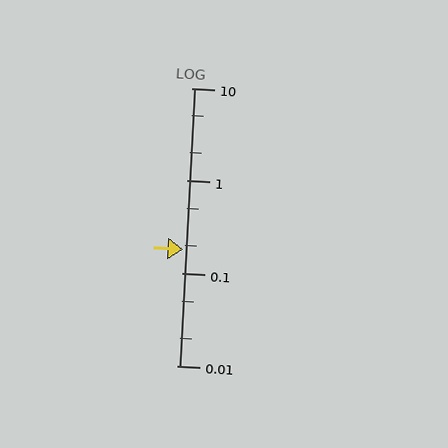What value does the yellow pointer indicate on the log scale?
The pointer indicates approximately 0.18.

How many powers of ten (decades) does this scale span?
The scale spans 3 decades, from 0.01 to 10.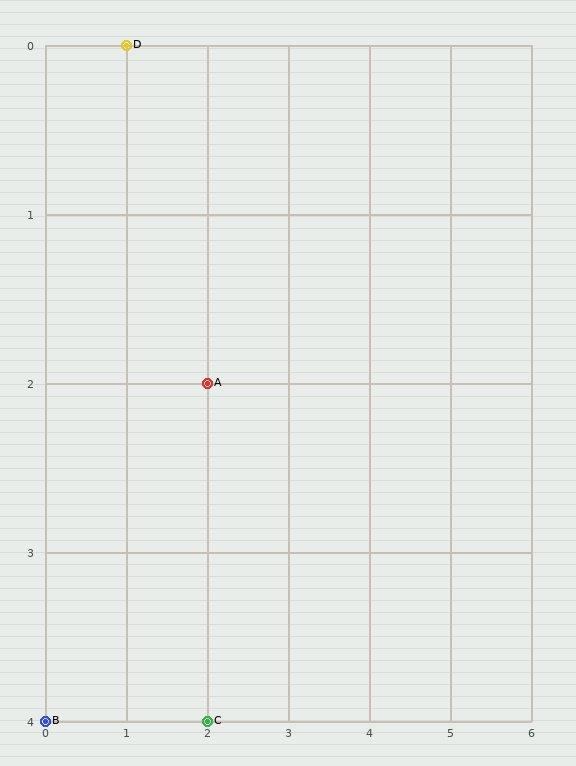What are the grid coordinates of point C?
Point C is at grid coordinates (2, 4).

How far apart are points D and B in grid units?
Points D and B are 1 column and 4 rows apart (about 4.1 grid units diagonally).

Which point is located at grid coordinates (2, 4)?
Point C is at (2, 4).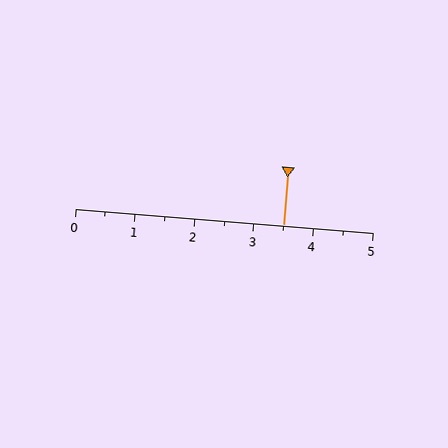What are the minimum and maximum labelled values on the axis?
The axis runs from 0 to 5.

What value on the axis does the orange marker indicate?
The marker indicates approximately 3.5.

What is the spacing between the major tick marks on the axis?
The major ticks are spaced 1 apart.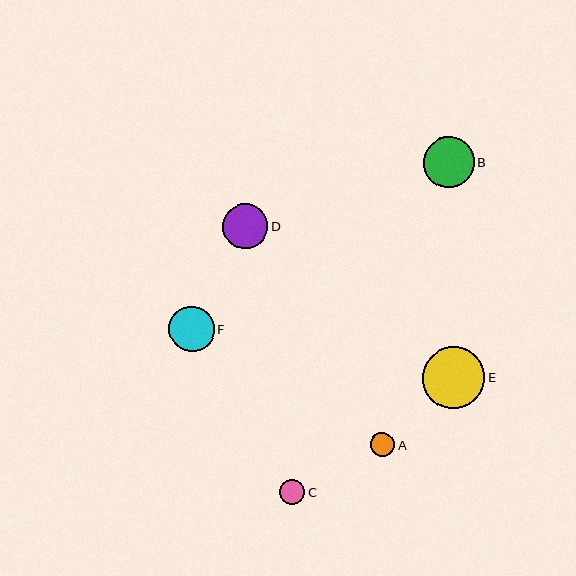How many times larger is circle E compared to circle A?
Circle E is approximately 2.6 times the size of circle A.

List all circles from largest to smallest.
From largest to smallest: E, B, F, D, C, A.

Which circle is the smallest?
Circle A is the smallest with a size of approximately 24 pixels.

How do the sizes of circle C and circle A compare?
Circle C and circle A are approximately the same size.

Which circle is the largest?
Circle E is the largest with a size of approximately 62 pixels.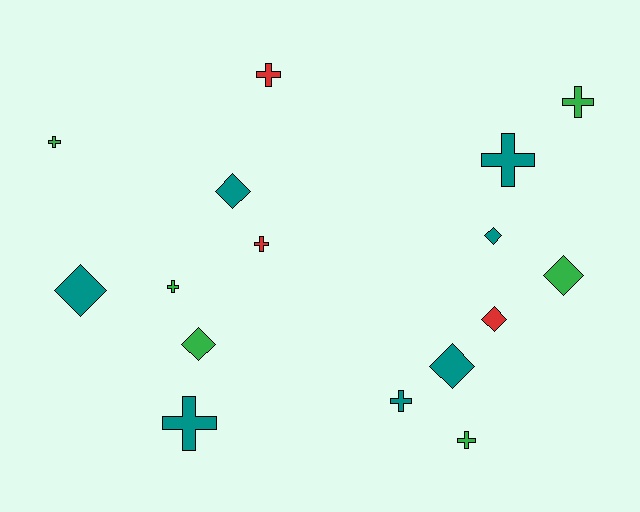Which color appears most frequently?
Teal, with 7 objects.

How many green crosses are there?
There are 4 green crosses.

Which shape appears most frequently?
Cross, with 9 objects.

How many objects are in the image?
There are 16 objects.